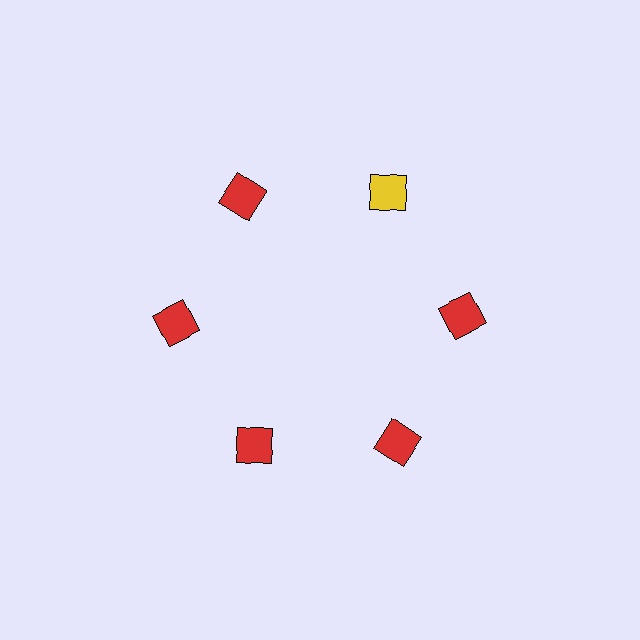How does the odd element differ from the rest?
It has a different color: yellow instead of red.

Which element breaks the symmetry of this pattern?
The yellow diamond at roughly the 1 o'clock position breaks the symmetry. All other shapes are red diamonds.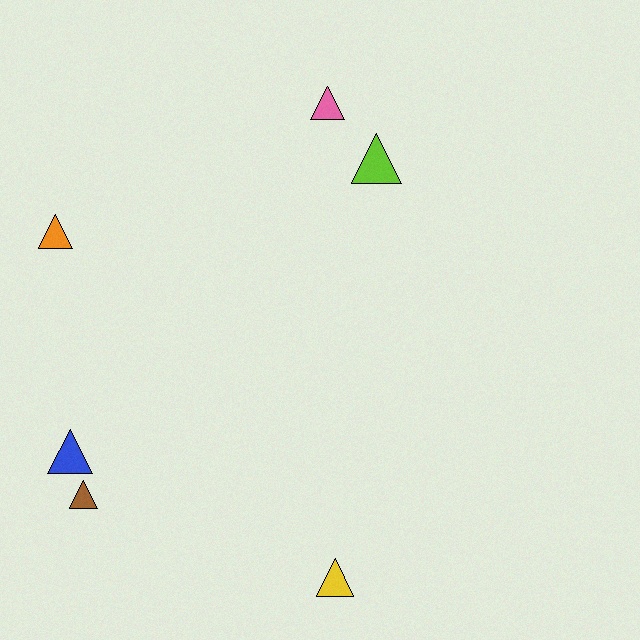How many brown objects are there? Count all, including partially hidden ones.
There is 1 brown object.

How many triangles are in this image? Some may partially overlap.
There are 6 triangles.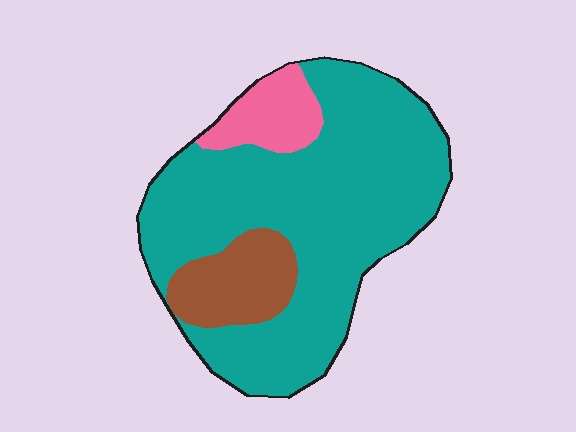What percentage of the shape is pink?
Pink covers roughly 10% of the shape.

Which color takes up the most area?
Teal, at roughly 75%.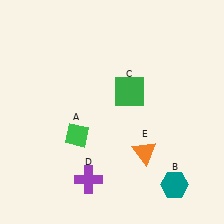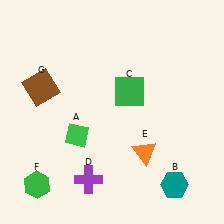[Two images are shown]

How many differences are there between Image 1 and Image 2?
There are 2 differences between the two images.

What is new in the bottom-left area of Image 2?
A green hexagon (F) was added in the bottom-left area of Image 2.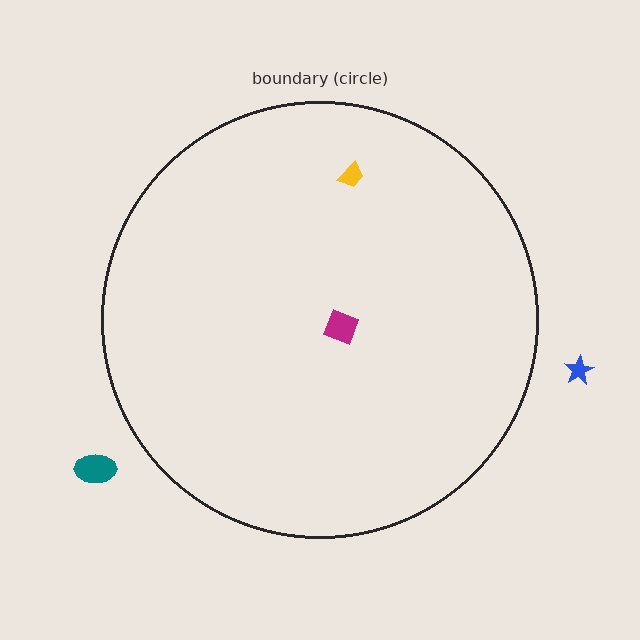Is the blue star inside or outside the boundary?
Outside.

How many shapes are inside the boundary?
2 inside, 2 outside.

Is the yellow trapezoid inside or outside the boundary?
Inside.